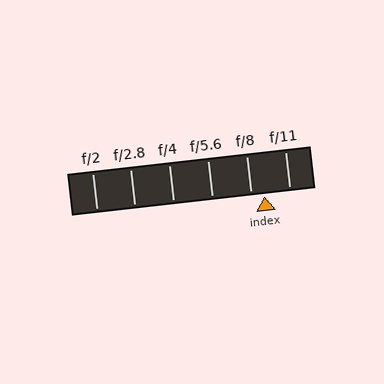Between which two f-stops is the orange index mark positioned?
The index mark is between f/8 and f/11.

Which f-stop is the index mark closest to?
The index mark is closest to f/8.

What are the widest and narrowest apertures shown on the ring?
The widest aperture shown is f/2 and the narrowest is f/11.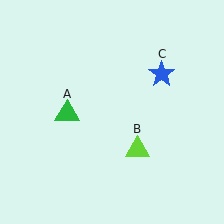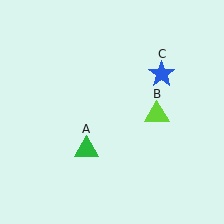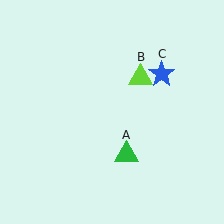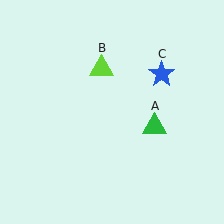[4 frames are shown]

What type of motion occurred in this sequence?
The green triangle (object A), lime triangle (object B) rotated counterclockwise around the center of the scene.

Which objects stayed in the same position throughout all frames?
Blue star (object C) remained stationary.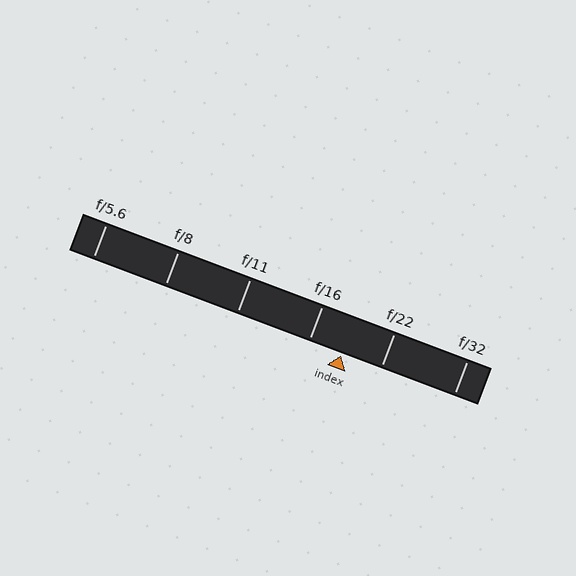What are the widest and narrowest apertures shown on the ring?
The widest aperture shown is f/5.6 and the narrowest is f/32.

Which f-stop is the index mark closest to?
The index mark is closest to f/16.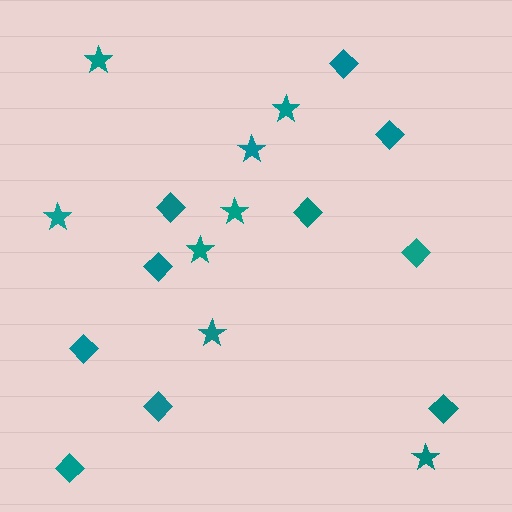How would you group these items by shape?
There are 2 groups: one group of stars (8) and one group of diamonds (10).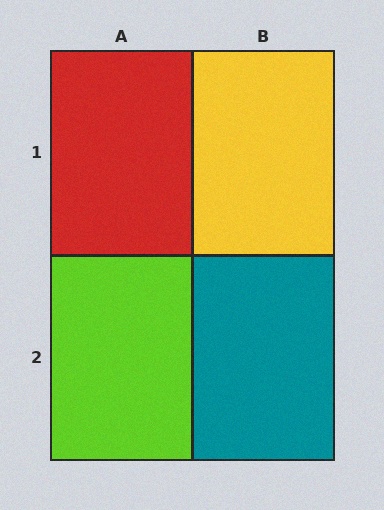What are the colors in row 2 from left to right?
Lime, teal.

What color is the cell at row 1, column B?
Yellow.